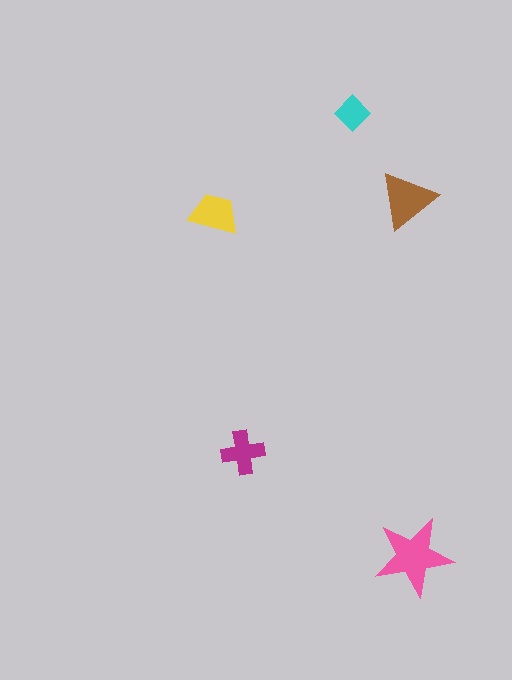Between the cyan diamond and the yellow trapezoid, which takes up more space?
The yellow trapezoid.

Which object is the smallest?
The cyan diamond.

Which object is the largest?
The pink star.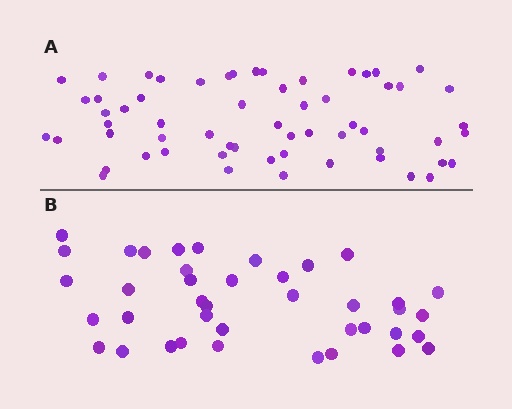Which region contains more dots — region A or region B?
Region A (the top region) has more dots.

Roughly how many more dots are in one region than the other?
Region A has approximately 20 more dots than region B.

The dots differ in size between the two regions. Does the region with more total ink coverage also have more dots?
No. Region B has more total ink coverage because its dots are larger, but region A actually contains more individual dots. Total area can be misleading — the number of items is what matters here.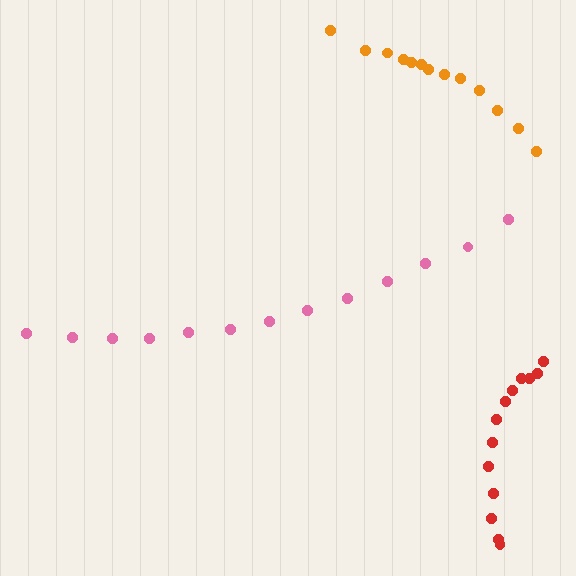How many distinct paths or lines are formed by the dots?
There are 3 distinct paths.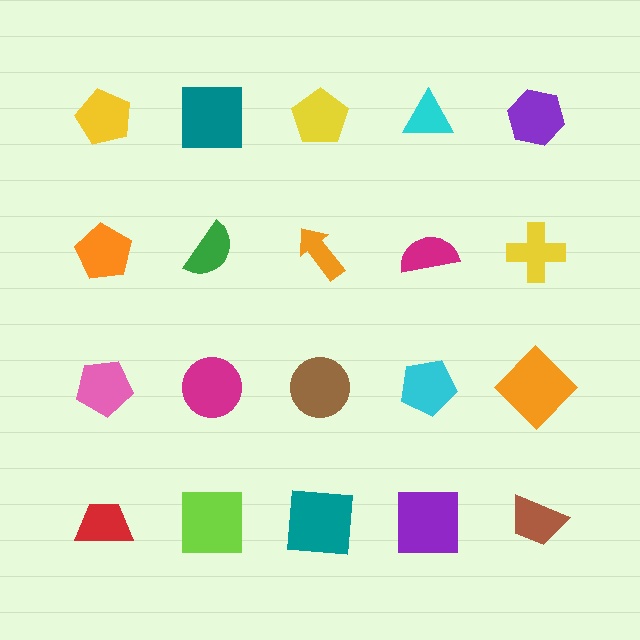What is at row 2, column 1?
An orange pentagon.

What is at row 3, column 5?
An orange diamond.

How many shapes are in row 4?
5 shapes.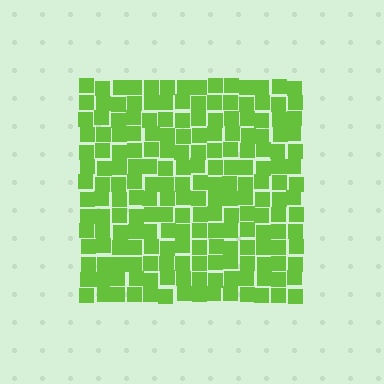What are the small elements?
The small elements are squares.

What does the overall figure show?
The overall figure shows a square.